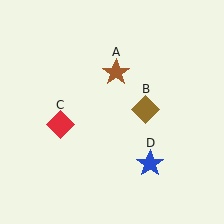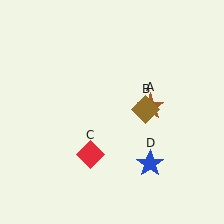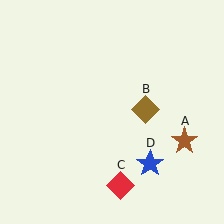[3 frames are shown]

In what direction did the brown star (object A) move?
The brown star (object A) moved down and to the right.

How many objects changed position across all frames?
2 objects changed position: brown star (object A), red diamond (object C).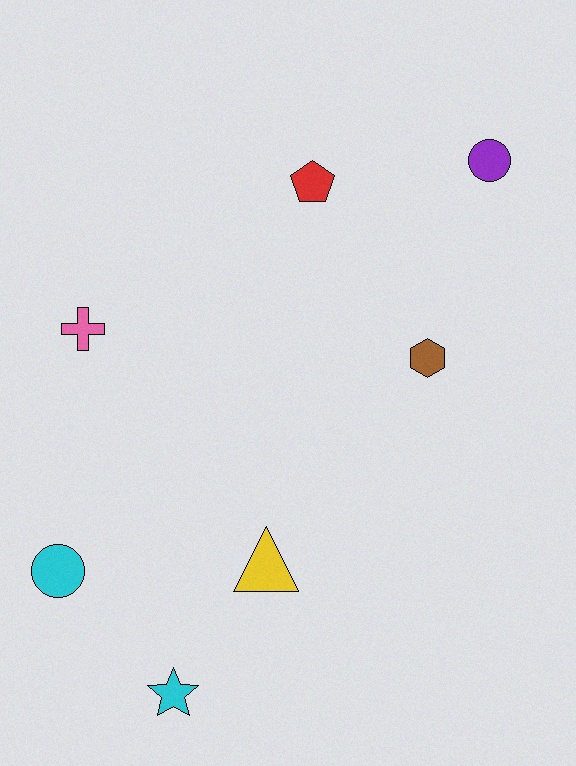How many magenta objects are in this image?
There are no magenta objects.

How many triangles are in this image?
There is 1 triangle.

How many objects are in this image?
There are 7 objects.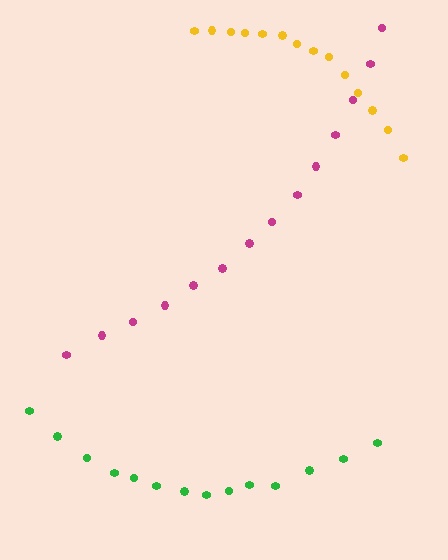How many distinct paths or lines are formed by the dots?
There are 3 distinct paths.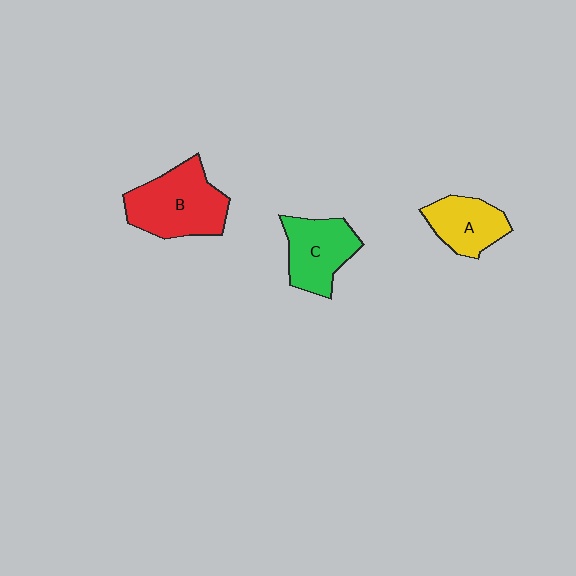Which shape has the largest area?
Shape B (red).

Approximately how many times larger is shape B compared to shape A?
Approximately 1.6 times.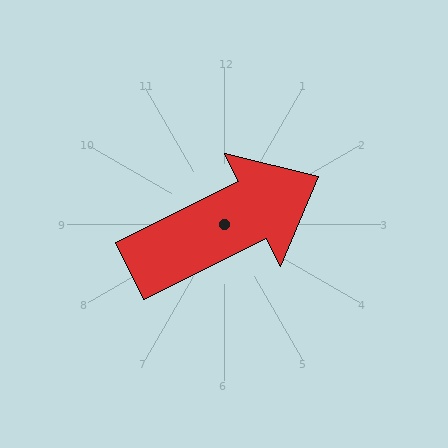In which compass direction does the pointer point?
Northeast.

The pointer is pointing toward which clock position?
Roughly 2 o'clock.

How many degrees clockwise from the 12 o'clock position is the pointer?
Approximately 64 degrees.